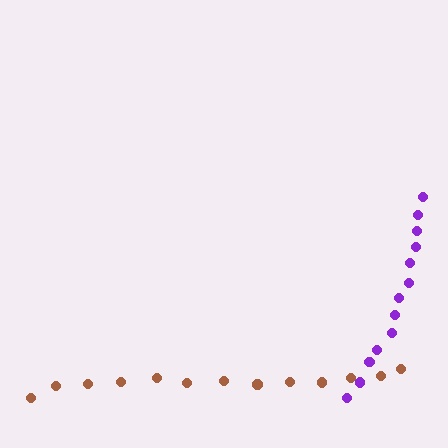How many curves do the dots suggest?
There are 2 distinct paths.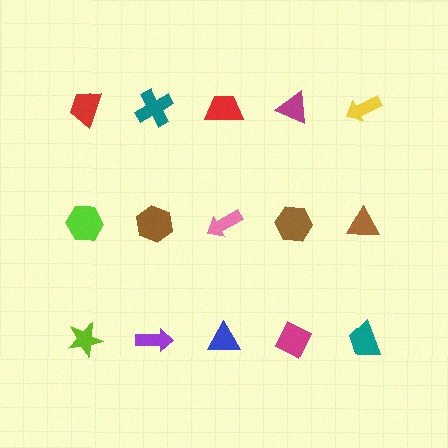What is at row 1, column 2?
A teal cross.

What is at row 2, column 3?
A pink arrow.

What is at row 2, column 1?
A lime hexagon.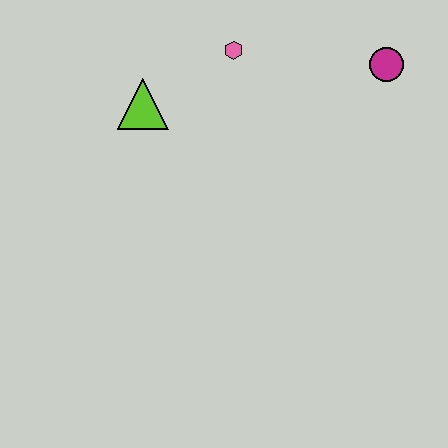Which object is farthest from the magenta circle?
The lime triangle is farthest from the magenta circle.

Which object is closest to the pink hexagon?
The lime triangle is closest to the pink hexagon.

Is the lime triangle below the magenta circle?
Yes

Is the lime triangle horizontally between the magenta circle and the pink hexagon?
No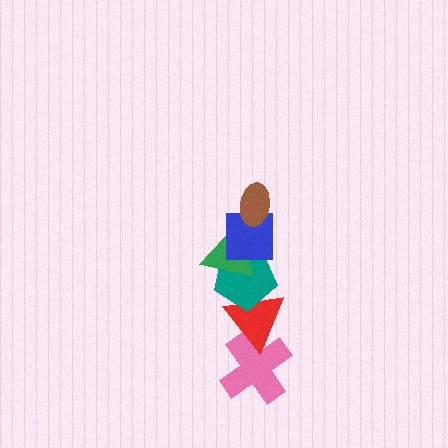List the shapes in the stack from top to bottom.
From top to bottom: the brown ellipse, the blue square, the green triangle, the teal pentagon, the red triangle, the pink cross.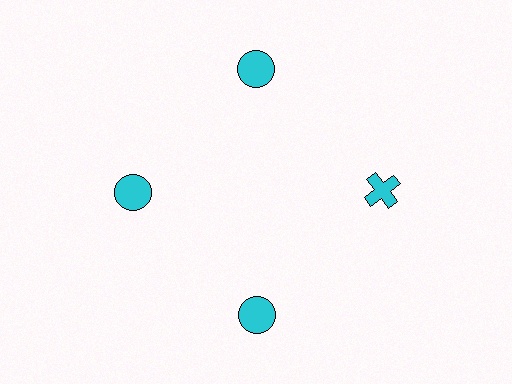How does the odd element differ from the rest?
It has a different shape: cross instead of circle.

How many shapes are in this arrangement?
There are 4 shapes arranged in a ring pattern.